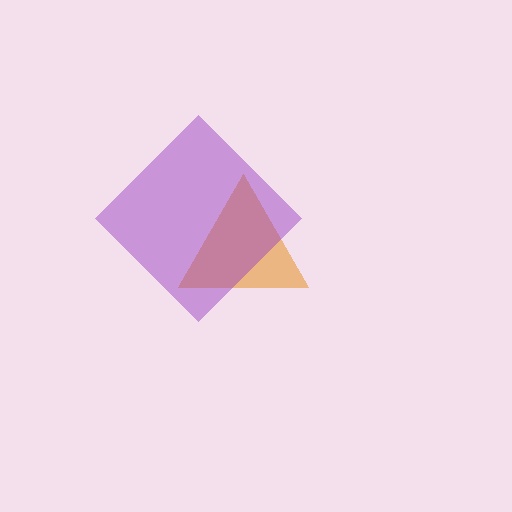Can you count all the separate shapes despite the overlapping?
Yes, there are 2 separate shapes.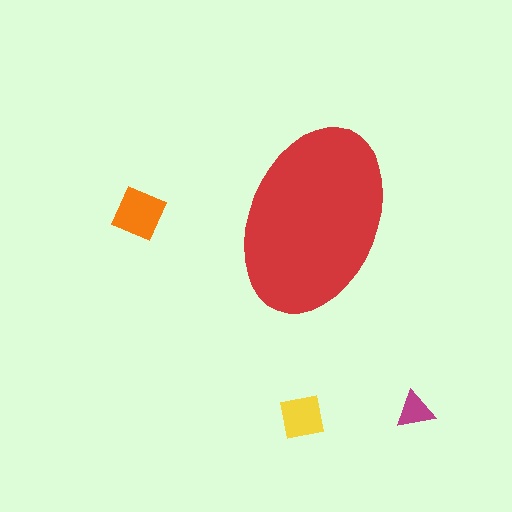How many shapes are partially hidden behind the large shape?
0 shapes are partially hidden.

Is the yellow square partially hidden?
No, the yellow square is fully visible.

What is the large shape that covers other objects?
A red ellipse.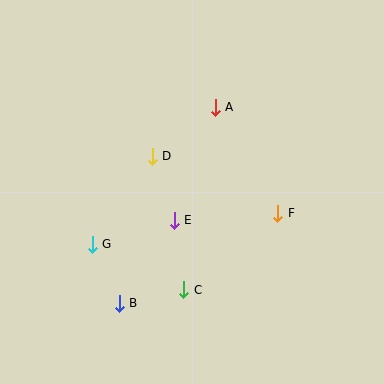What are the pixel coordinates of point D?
Point D is at (152, 156).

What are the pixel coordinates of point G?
Point G is at (92, 244).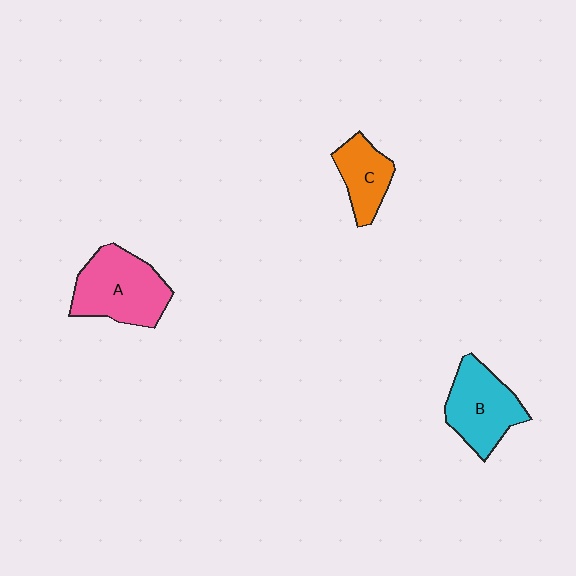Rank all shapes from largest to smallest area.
From largest to smallest: A (pink), B (cyan), C (orange).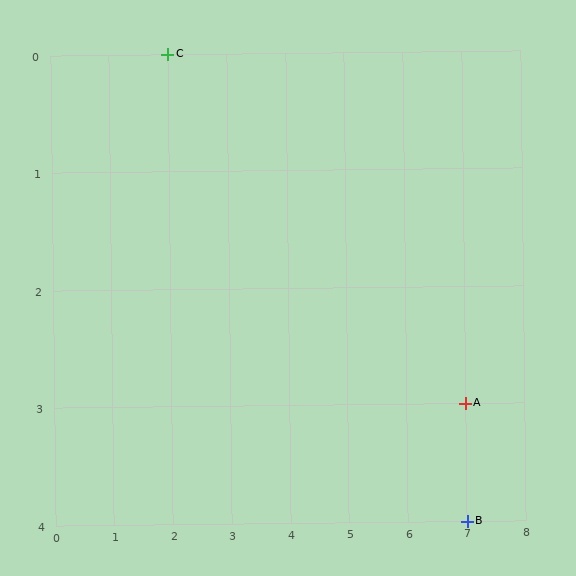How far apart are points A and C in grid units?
Points A and C are 5 columns and 3 rows apart (about 5.8 grid units diagonally).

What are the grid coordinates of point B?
Point B is at grid coordinates (7, 4).